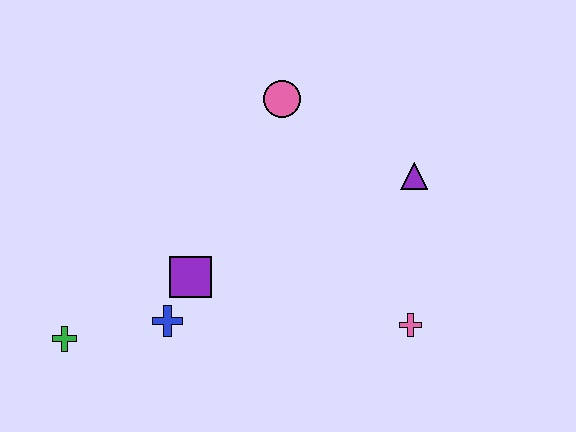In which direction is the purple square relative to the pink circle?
The purple square is below the pink circle.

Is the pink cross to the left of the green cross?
No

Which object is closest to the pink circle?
The purple triangle is closest to the pink circle.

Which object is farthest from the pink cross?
The green cross is farthest from the pink cross.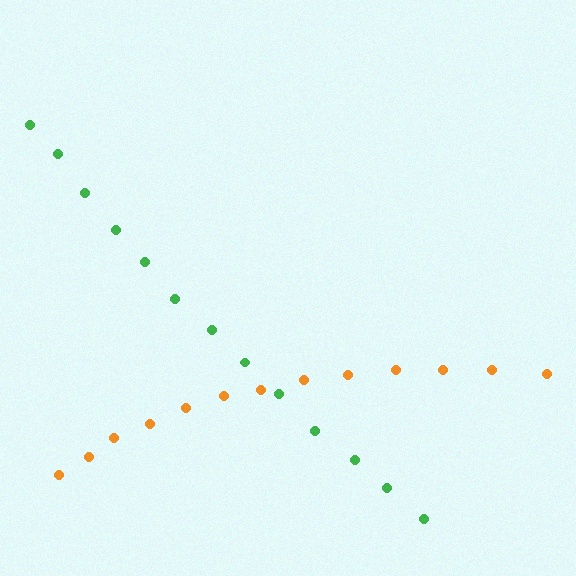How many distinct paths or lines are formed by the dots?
There are 2 distinct paths.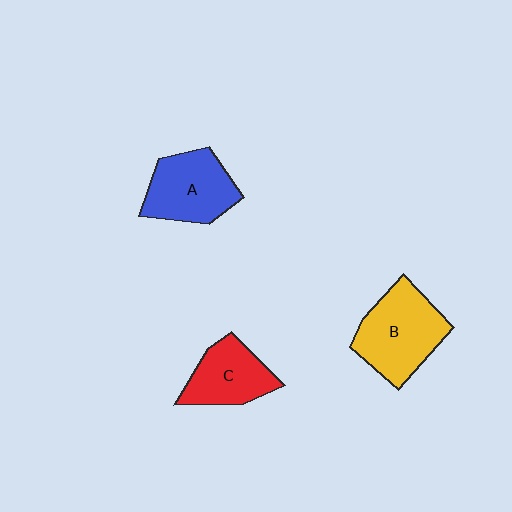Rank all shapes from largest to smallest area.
From largest to smallest: B (yellow), A (blue), C (red).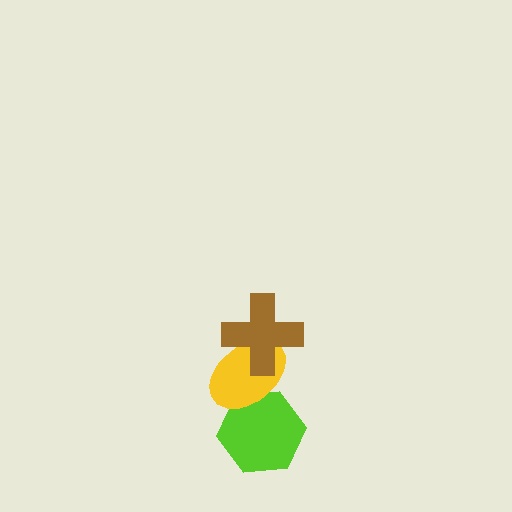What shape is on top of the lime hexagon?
The yellow ellipse is on top of the lime hexagon.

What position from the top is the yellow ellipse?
The yellow ellipse is 2nd from the top.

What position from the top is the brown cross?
The brown cross is 1st from the top.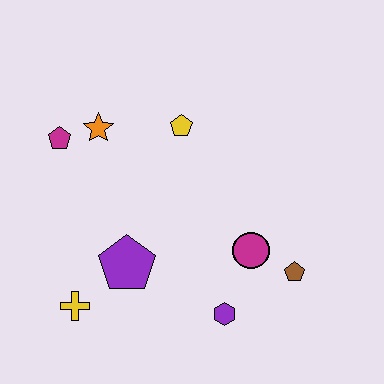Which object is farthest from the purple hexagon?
The magenta pentagon is farthest from the purple hexagon.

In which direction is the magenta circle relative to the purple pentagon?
The magenta circle is to the right of the purple pentagon.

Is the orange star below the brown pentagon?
No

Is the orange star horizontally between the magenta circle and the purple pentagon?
No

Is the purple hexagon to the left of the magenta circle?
Yes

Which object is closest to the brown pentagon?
The magenta circle is closest to the brown pentagon.